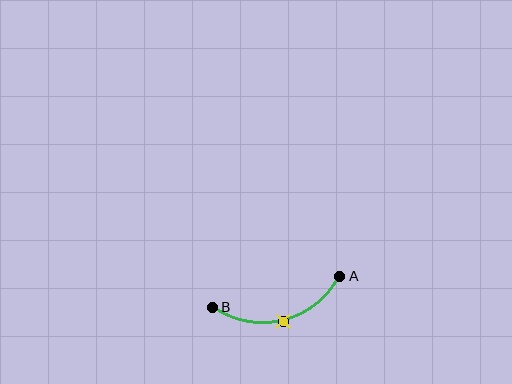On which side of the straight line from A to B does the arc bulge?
The arc bulges below the straight line connecting A and B.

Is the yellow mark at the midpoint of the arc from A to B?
Yes. The yellow mark lies on the arc at equal arc-length from both A and B — it is the arc midpoint.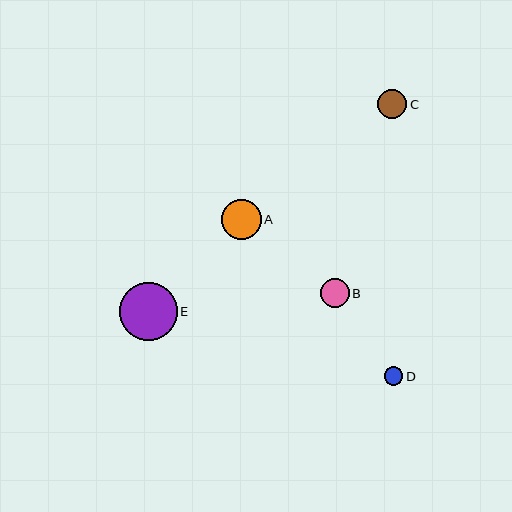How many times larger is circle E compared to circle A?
Circle E is approximately 1.5 times the size of circle A.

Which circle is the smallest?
Circle D is the smallest with a size of approximately 18 pixels.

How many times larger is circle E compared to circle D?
Circle E is approximately 3.2 times the size of circle D.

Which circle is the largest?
Circle E is the largest with a size of approximately 58 pixels.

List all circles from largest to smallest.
From largest to smallest: E, A, C, B, D.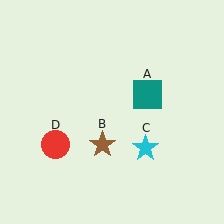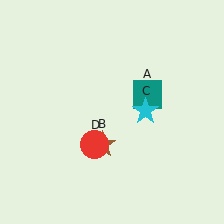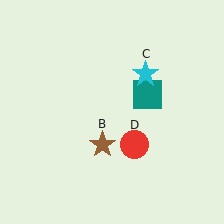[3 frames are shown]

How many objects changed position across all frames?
2 objects changed position: cyan star (object C), red circle (object D).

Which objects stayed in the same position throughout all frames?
Teal square (object A) and brown star (object B) remained stationary.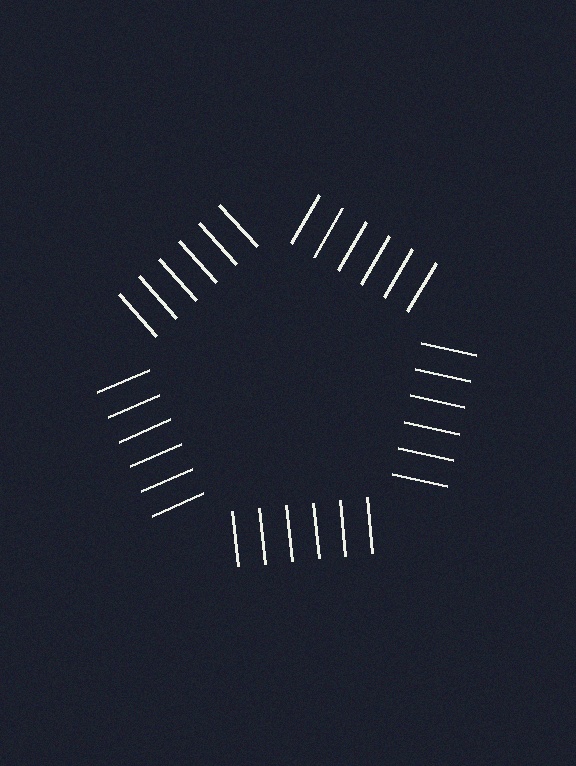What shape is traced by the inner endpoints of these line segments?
An illusory pentagon — the line segments terminate on its edges but no continuous stroke is drawn.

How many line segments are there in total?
30 — 6 along each of the 5 edges.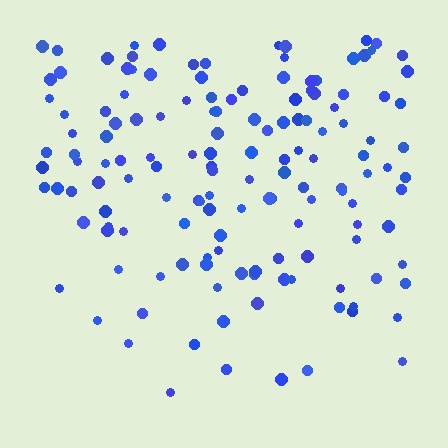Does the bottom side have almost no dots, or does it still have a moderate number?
Still a moderate number, just noticeably fewer than the top.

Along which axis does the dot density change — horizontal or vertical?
Vertical.